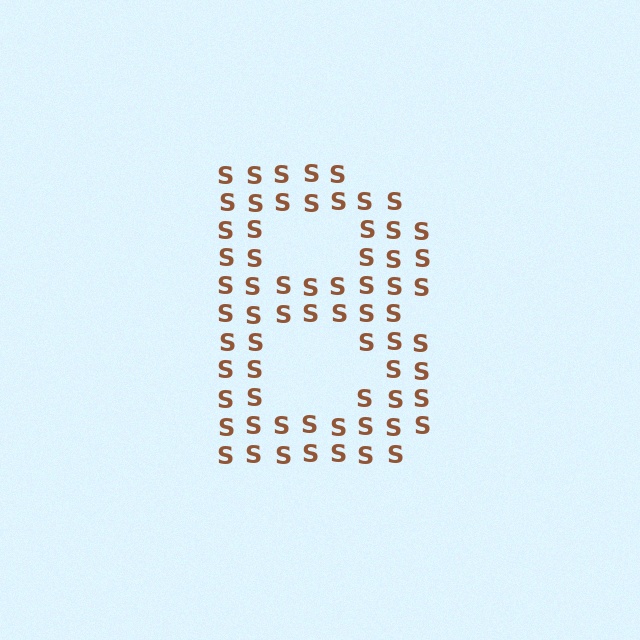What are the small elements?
The small elements are letter S's.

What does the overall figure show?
The overall figure shows the letter B.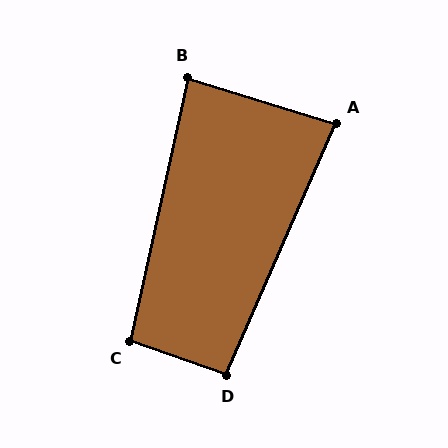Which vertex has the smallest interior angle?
A, at approximately 83 degrees.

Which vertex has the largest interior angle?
C, at approximately 97 degrees.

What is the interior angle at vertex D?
Approximately 95 degrees (approximately right).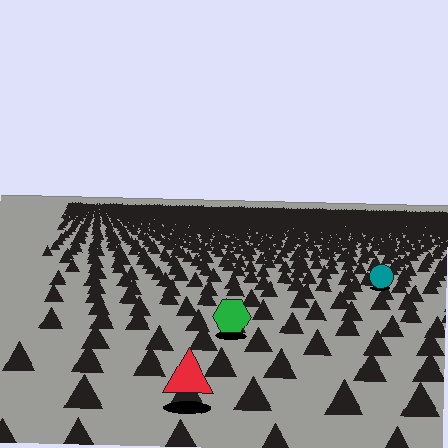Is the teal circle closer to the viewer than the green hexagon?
No. The green hexagon is closer — you can tell from the texture gradient: the ground texture is coarser near it.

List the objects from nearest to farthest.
From nearest to farthest: the red triangle, the green hexagon, the teal circle.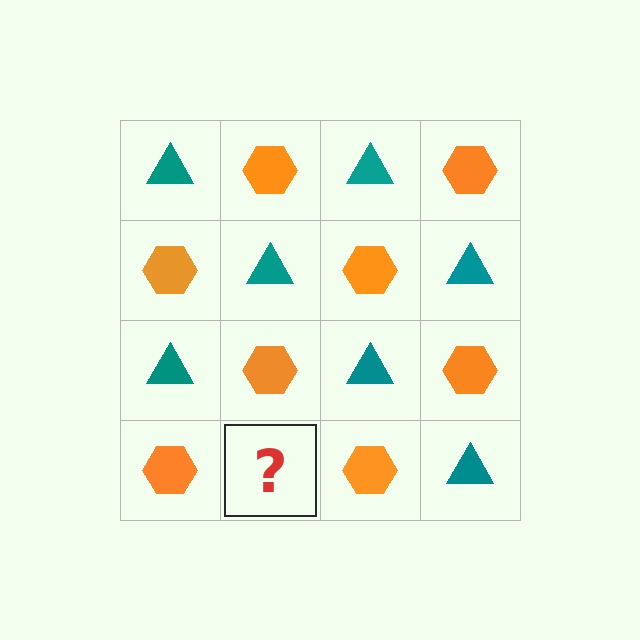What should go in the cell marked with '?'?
The missing cell should contain a teal triangle.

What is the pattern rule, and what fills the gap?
The rule is that it alternates teal triangle and orange hexagon in a checkerboard pattern. The gap should be filled with a teal triangle.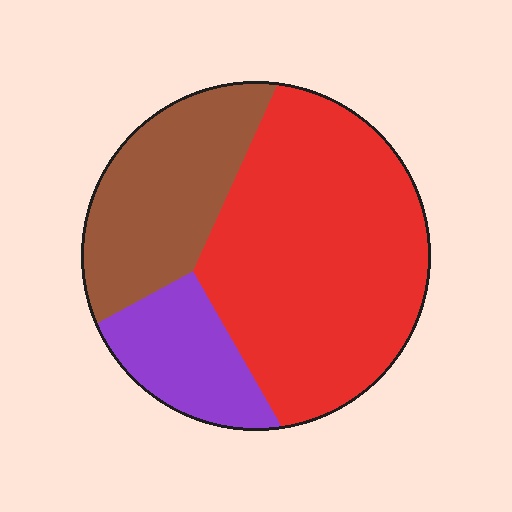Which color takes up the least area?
Purple, at roughly 15%.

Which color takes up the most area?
Red, at roughly 55%.